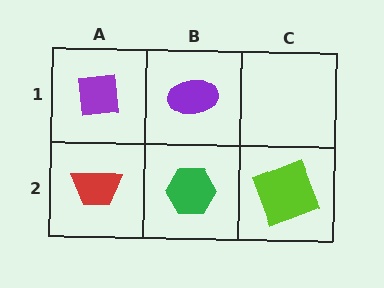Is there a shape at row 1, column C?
No, that cell is empty.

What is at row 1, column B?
A purple ellipse.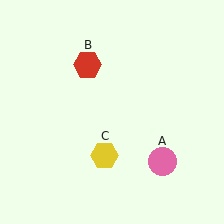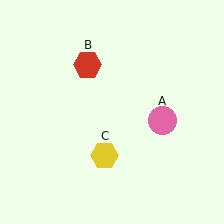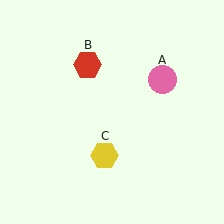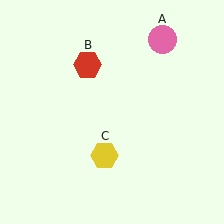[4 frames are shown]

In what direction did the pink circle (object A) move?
The pink circle (object A) moved up.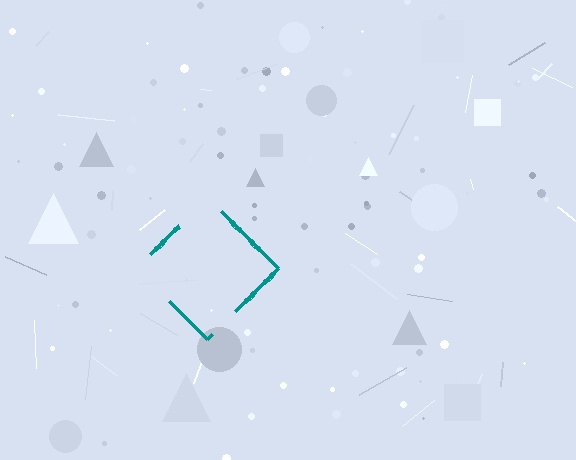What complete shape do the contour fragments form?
The contour fragments form a diamond.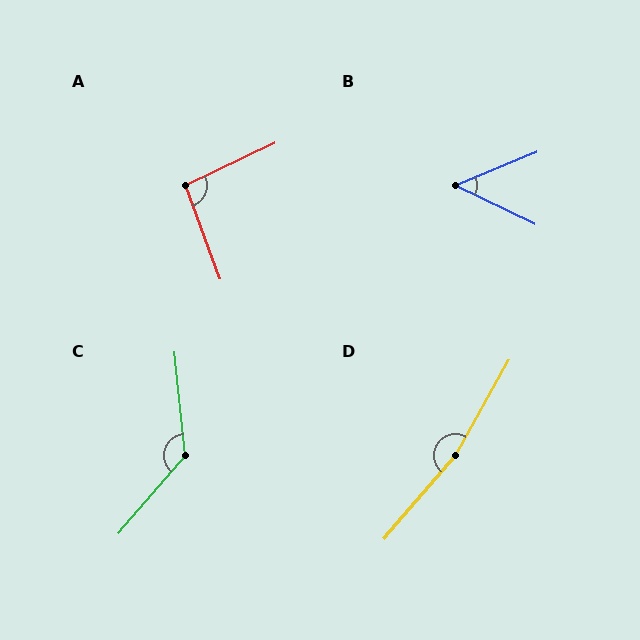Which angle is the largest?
D, at approximately 169 degrees.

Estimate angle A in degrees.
Approximately 95 degrees.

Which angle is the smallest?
B, at approximately 48 degrees.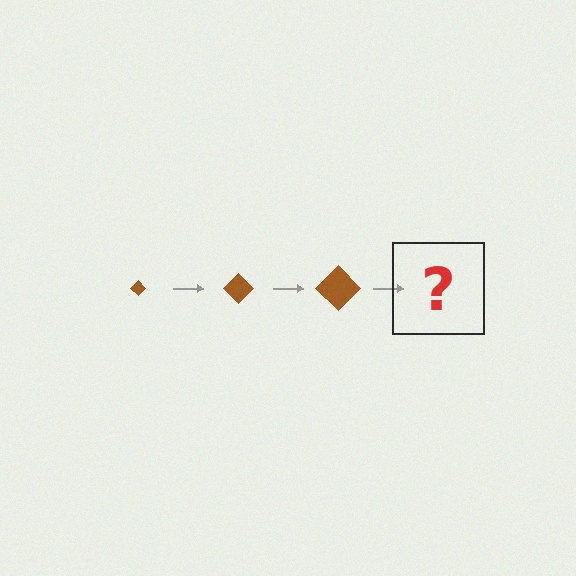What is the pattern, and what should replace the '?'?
The pattern is that the diamond gets progressively larger each step. The '?' should be a brown diamond, larger than the previous one.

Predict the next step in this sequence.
The next step is a brown diamond, larger than the previous one.